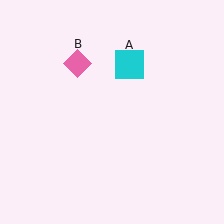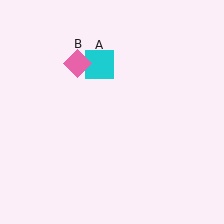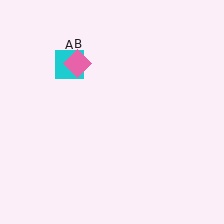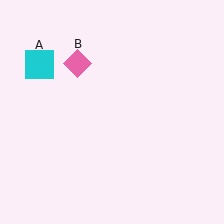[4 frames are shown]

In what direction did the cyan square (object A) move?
The cyan square (object A) moved left.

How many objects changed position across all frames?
1 object changed position: cyan square (object A).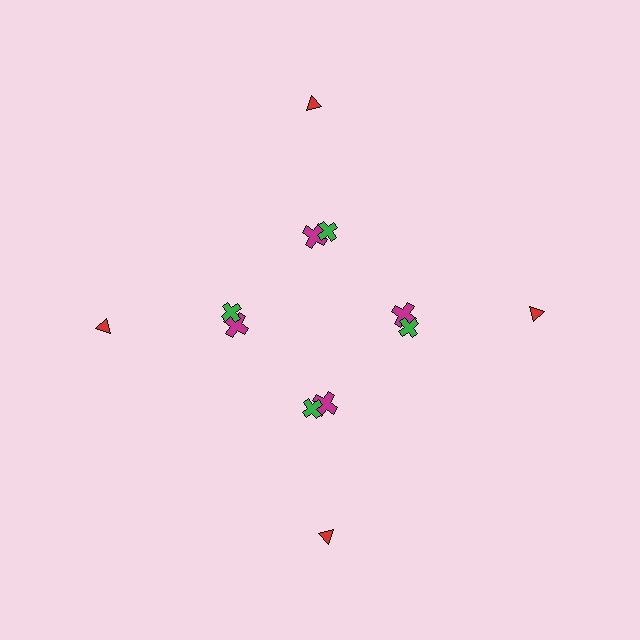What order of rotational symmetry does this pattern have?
This pattern has 4-fold rotational symmetry.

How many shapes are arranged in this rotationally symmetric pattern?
There are 12 shapes, arranged in 4 groups of 3.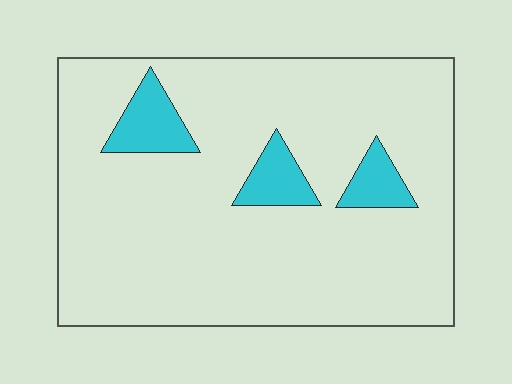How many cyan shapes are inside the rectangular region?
3.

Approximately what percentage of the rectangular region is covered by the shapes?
Approximately 10%.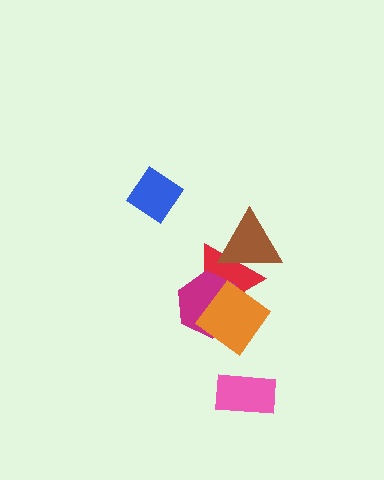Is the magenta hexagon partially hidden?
Yes, it is partially covered by another shape.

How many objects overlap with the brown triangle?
1 object overlaps with the brown triangle.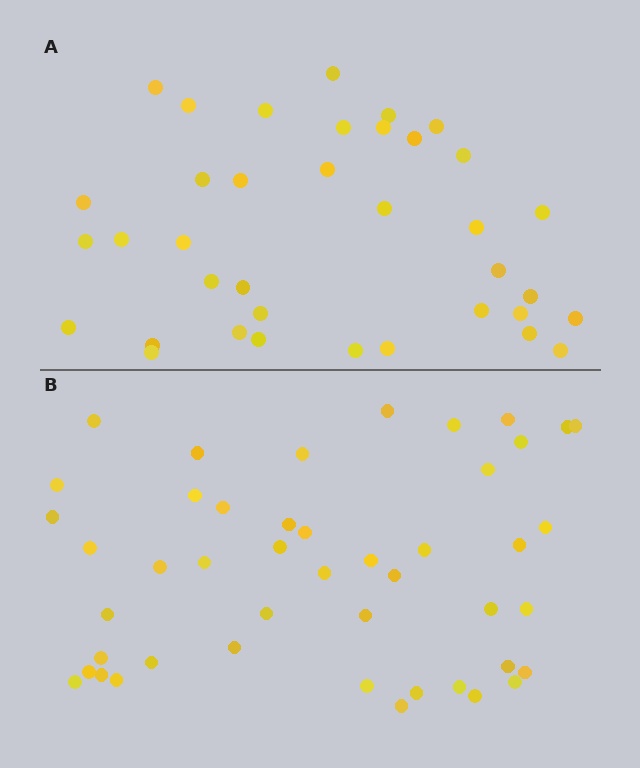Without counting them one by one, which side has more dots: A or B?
Region B (the bottom region) has more dots.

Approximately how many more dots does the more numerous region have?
Region B has roughly 8 or so more dots than region A.